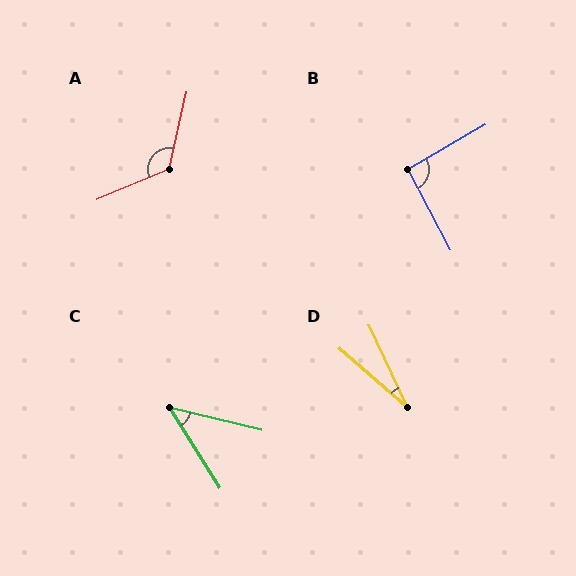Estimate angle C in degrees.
Approximately 45 degrees.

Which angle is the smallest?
D, at approximately 24 degrees.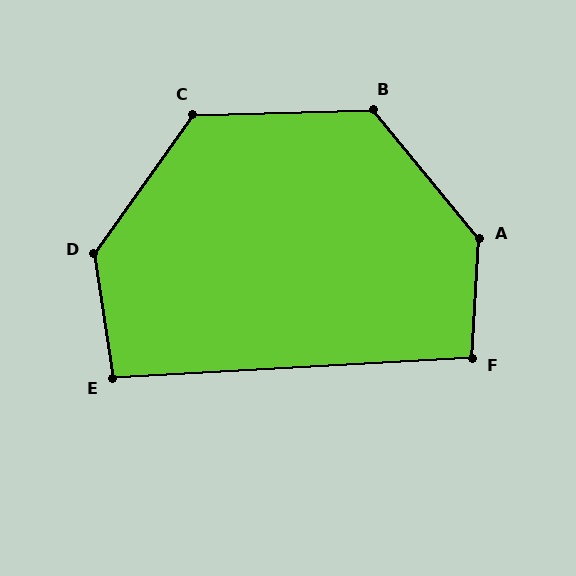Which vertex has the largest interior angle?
A, at approximately 137 degrees.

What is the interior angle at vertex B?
Approximately 128 degrees (obtuse).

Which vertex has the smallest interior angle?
E, at approximately 95 degrees.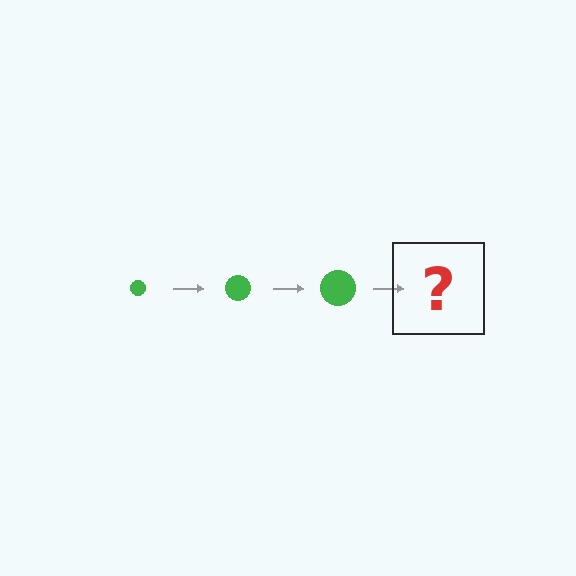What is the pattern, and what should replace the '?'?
The pattern is that the circle gets progressively larger each step. The '?' should be a green circle, larger than the previous one.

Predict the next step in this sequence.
The next step is a green circle, larger than the previous one.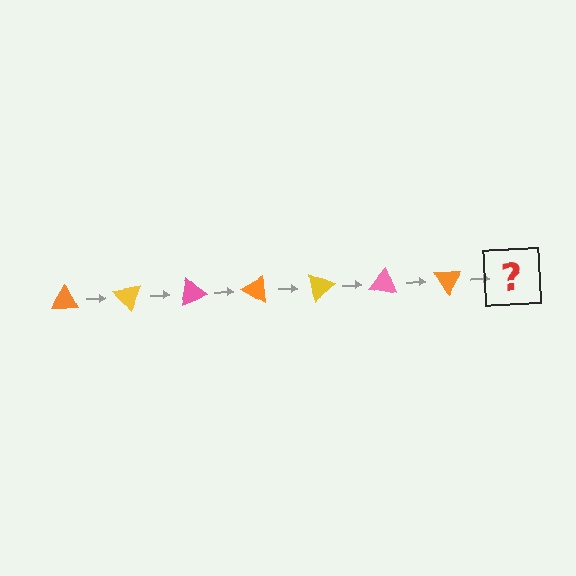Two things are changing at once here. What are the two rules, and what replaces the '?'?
The two rules are that it rotates 50 degrees each step and the color cycles through orange, yellow, and pink. The '?' should be a yellow triangle, rotated 350 degrees from the start.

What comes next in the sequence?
The next element should be a yellow triangle, rotated 350 degrees from the start.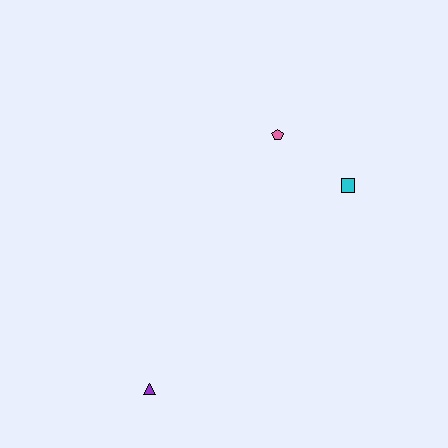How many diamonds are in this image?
There are no diamonds.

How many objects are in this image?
There are 3 objects.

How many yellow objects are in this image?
There are no yellow objects.